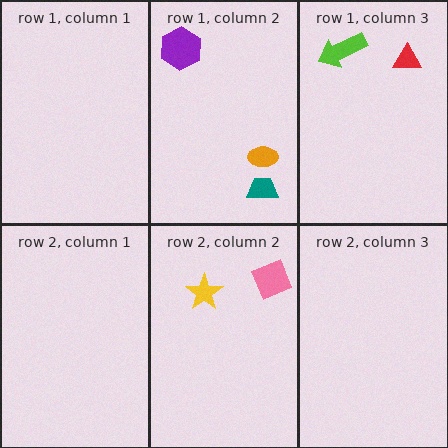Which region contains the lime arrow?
The row 1, column 3 region.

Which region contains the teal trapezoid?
The row 1, column 2 region.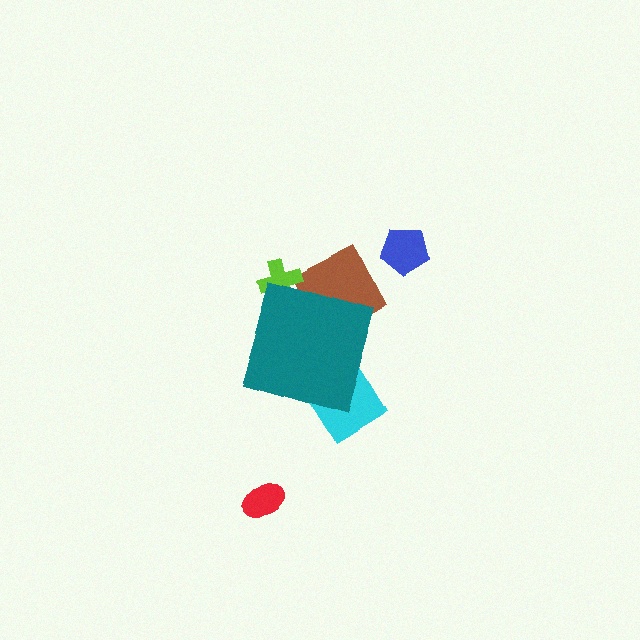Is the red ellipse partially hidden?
No, the red ellipse is fully visible.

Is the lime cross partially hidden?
Yes, the lime cross is partially hidden behind the teal diamond.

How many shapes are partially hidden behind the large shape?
3 shapes are partially hidden.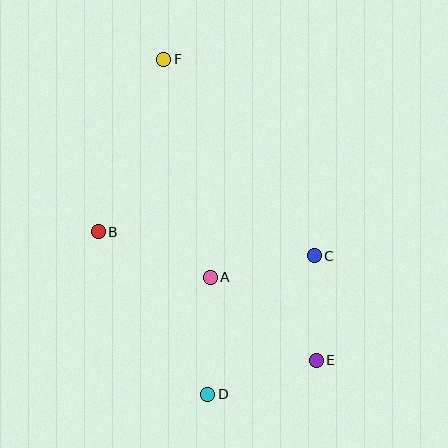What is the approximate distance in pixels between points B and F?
The distance between B and F is approximately 184 pixels.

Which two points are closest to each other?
Points C and E are closest to each other.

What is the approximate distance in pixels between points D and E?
The distance between D and E is approximately 114 pixels.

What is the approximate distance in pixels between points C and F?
The distance between C and F is approximately 247 pixels.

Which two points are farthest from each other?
Points D and F are farthest from each other.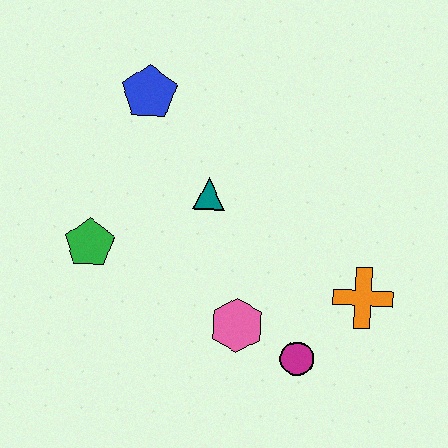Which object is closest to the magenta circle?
The pink hexagon is closest to the magenta circle.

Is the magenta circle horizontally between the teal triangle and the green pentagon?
No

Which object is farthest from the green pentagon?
The orange cross is farthest from the green pentagon.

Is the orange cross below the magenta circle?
No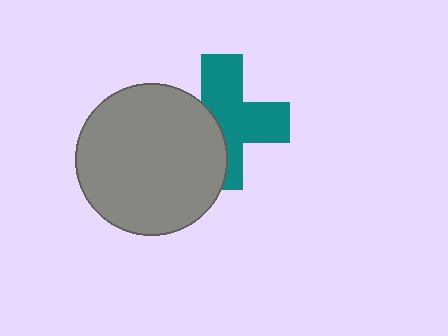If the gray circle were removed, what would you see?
You would see the complete teal cross.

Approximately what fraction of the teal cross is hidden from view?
Roughly 39% of the teal cross is hidden behind the gray circle.